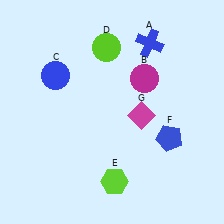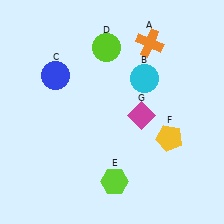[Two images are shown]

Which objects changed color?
A changed from blue to orange. B changed from magenta to cyan. F changed from blue to yellow.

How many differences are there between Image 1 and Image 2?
There are 3 differences between the two images.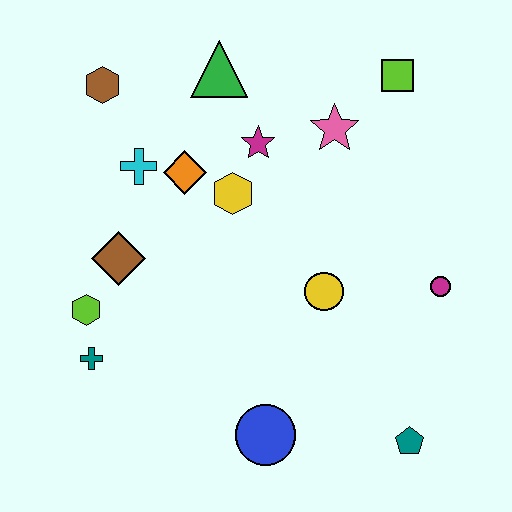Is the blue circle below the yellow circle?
Yes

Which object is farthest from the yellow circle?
The brown hexagon is farthest from the yellow circle.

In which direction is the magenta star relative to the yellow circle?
The magenta star is above the yellow circle.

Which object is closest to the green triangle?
The magenta star is closest to the green triangle.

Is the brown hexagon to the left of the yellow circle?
Yes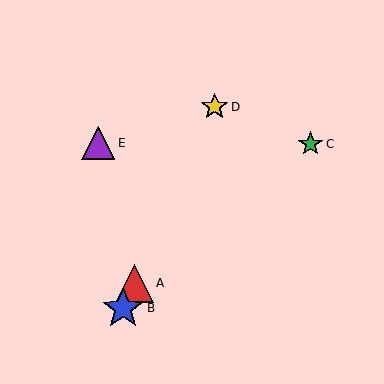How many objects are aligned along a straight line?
3 objects (A, B, D) are aligned along a straight line.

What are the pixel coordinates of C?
Object C is at (310, 144).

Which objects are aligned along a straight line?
Objects A, B, D are aligned along a straight line.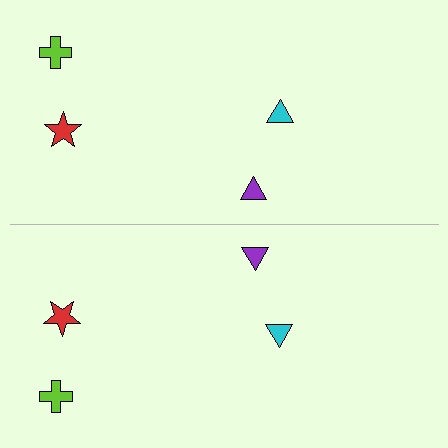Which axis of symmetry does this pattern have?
The pattern has a horizontal axis of symmetry running through the center of the image.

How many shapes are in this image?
There are 8 shapes in this image.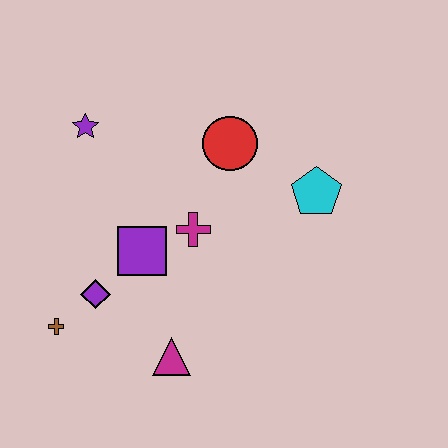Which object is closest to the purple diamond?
The brown cross is closest to the purple diamond.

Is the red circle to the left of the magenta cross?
No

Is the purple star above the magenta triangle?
Yes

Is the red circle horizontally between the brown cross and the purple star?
No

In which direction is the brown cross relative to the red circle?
The brown cross is below the red circle.